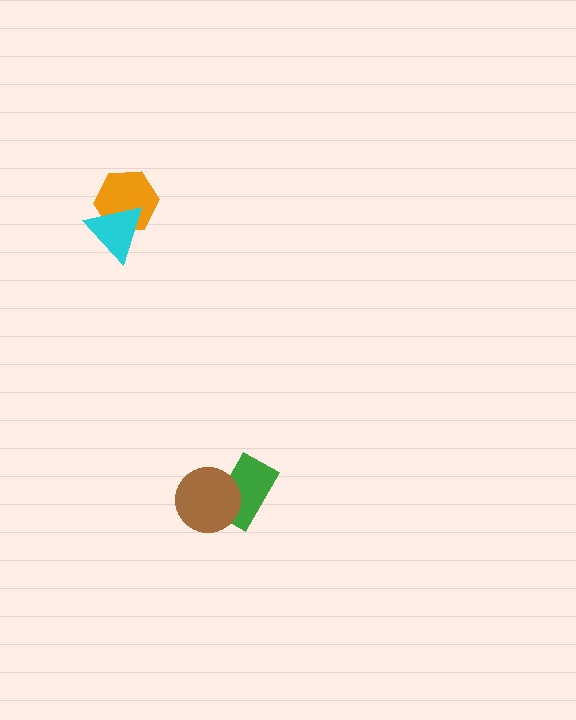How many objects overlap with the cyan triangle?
1 object overlaps with the cyan triangle.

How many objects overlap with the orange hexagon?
1 object overlaps with the orange hexagon.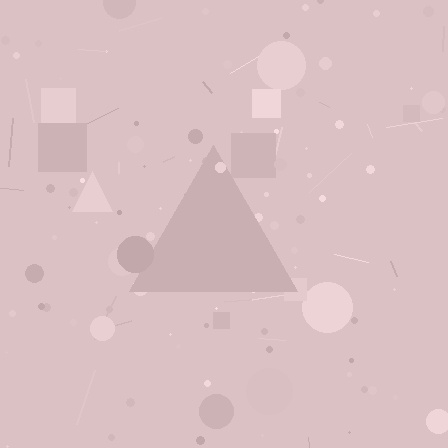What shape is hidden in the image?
A triangle is hidden in the image.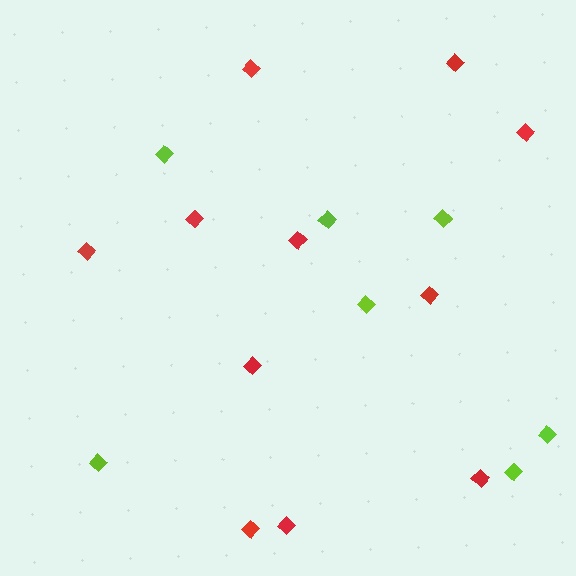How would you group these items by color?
There are 2 groups: one group of red diamonds (11) and one group of lime diamonds (7).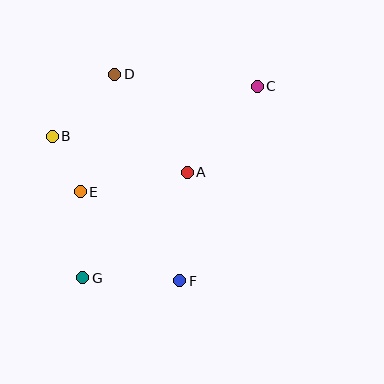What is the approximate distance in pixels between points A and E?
The distance between A and E is approximately 109 pixels.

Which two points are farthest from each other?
Points C and G are farthest from each other.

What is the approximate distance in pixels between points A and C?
The distance between A and C is approximately 111 pixels.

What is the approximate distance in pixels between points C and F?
The distance between C and F is approximately 209 pixels.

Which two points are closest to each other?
Points B and E are closest to each other.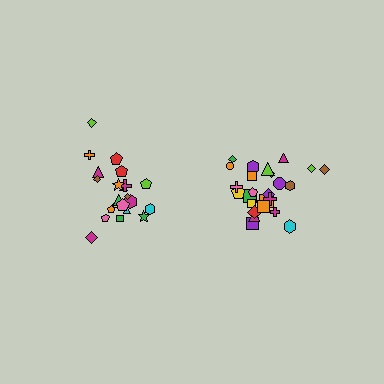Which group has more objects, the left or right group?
The right group.